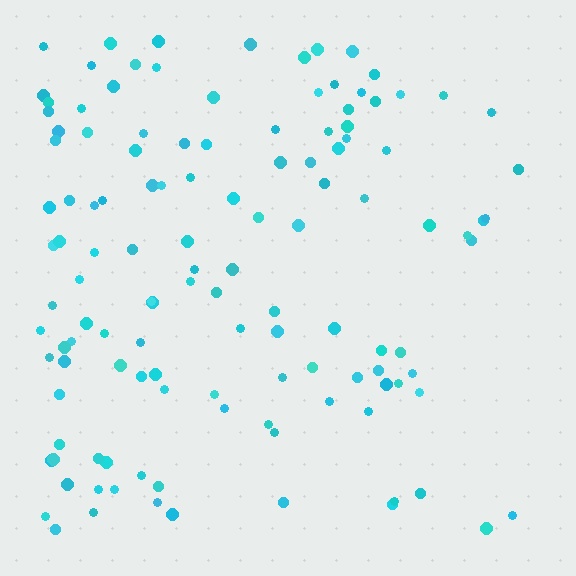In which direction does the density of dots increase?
From right to left, with the left side densest.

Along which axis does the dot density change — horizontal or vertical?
Horizontal.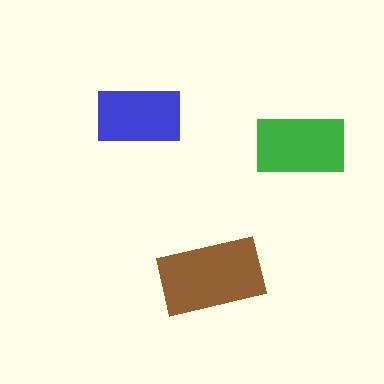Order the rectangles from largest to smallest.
the brown one, the green one, the blue one.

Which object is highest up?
The blue rectangle is topmost.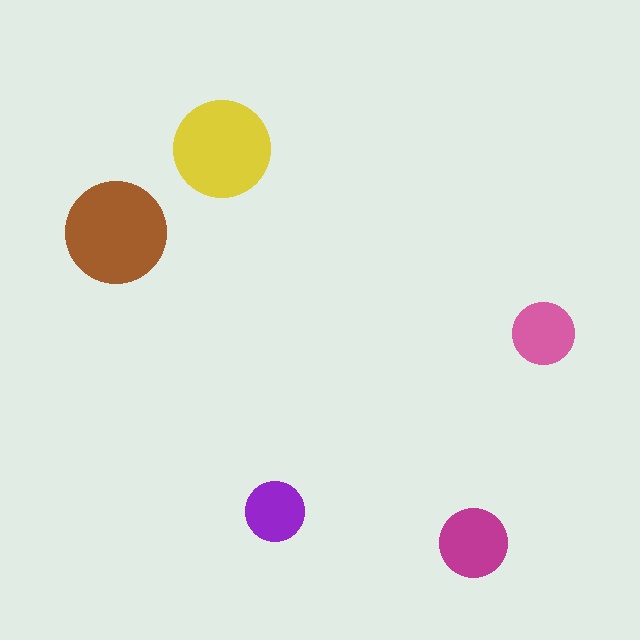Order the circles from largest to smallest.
the brown one, the yellow one, the magenta one, the pink one, the purple one.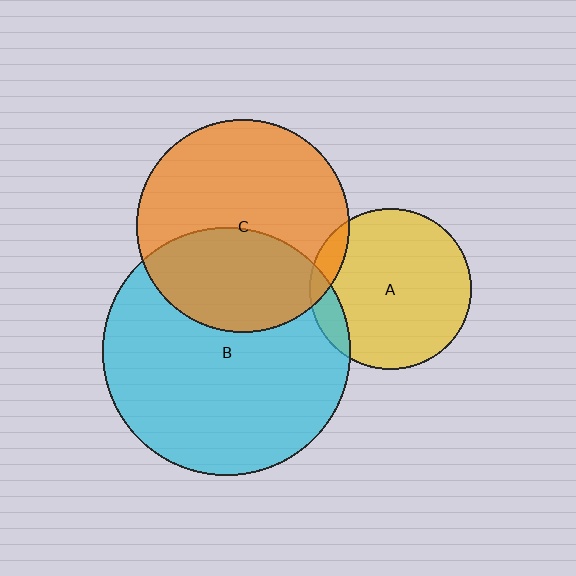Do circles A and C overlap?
Yes.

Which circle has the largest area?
Circle B (cyan).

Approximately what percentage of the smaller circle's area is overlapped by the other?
Approximately 10%.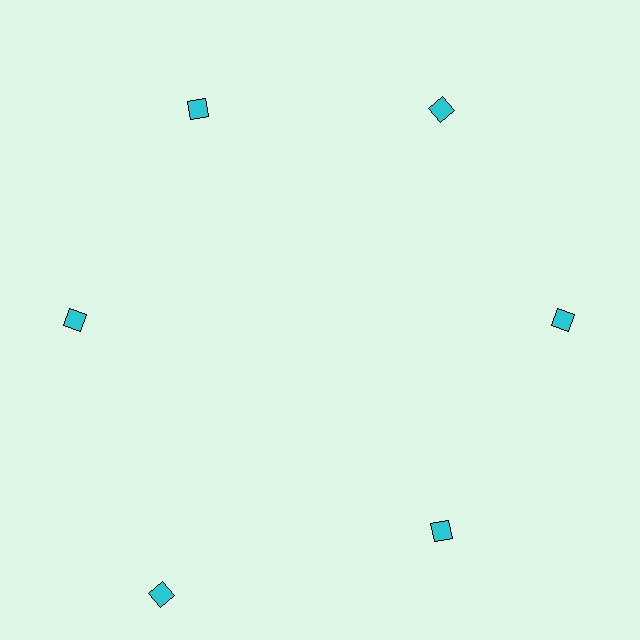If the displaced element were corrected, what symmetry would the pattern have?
It would have 6-fold rotational symmetry — the pattern would map onto itself every 60 degrees.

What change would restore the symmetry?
The symmetry would be restored by moving it inward, back onto the ring so that all 6 diamonds sit at equal angles and equal distance from the center.